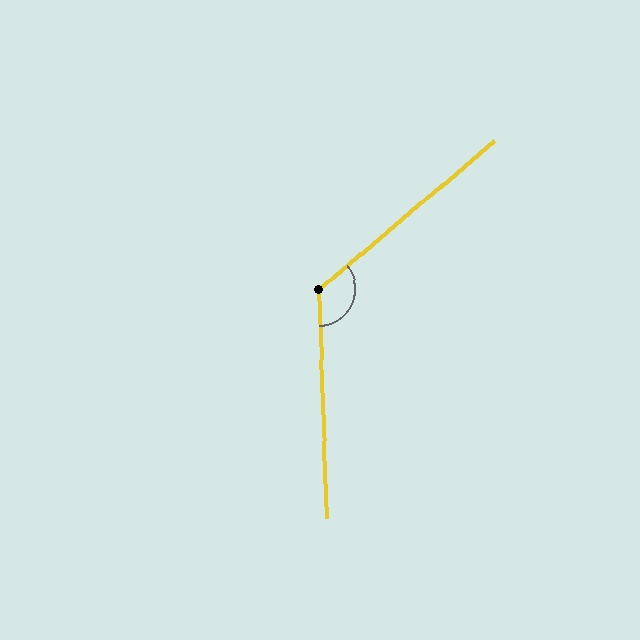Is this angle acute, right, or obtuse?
It is obtuse.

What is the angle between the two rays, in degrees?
Approximately 128 degrees.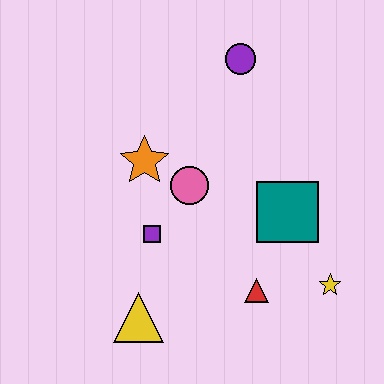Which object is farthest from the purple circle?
The yellow triangle is farthest from the purple circle.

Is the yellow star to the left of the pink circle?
No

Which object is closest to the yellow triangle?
The purple square is closest to the yellow triangle.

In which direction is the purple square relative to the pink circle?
The purple square is below the pink circle.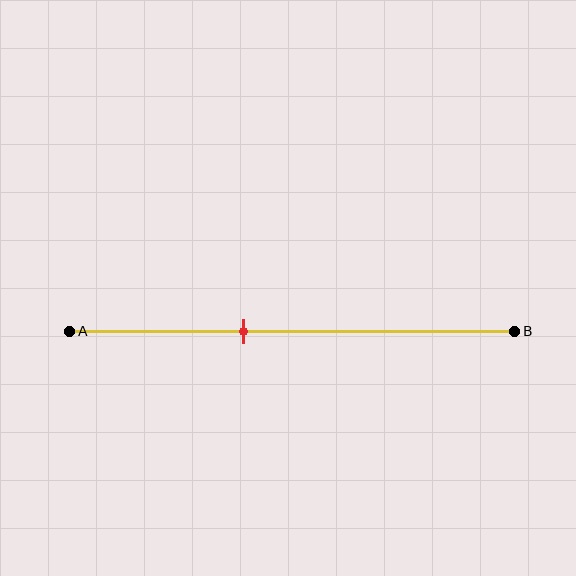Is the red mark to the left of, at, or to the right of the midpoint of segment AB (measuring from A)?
The red mark is to the left of the midpoint of segment AB.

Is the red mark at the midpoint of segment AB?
No, the mark is at about 40% from A, not at the 50% midpoint.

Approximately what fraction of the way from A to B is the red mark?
The red mark is approximately 40% of the way from A to B.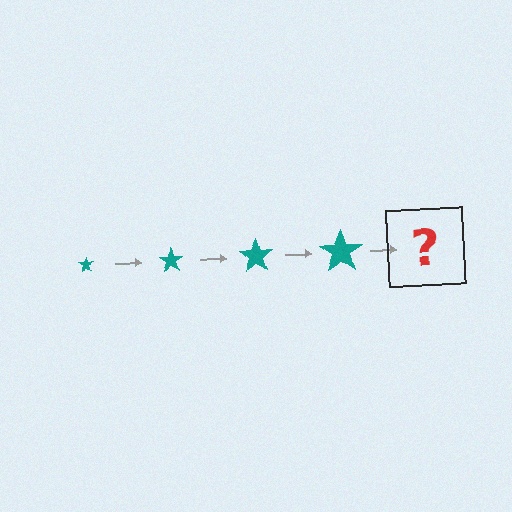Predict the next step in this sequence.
The next step is a teal star, larger than the previous one.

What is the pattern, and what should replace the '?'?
The pattern is that the star gets progressively larger each step. The '?' should be a teal star, larger than the previous one.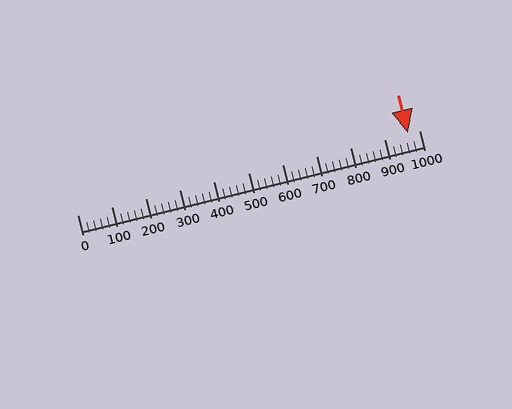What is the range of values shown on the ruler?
The ruler shows values from 0 to 1000.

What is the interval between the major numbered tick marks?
The major tick marks are spaced 100 units apart.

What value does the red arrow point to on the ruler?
The red arrow points to approximately 966.